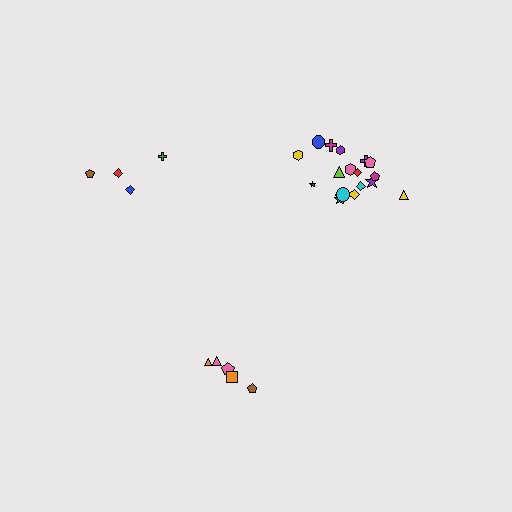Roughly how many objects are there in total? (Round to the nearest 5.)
Roughly 25 objects in total.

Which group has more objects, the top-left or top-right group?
The top-right group.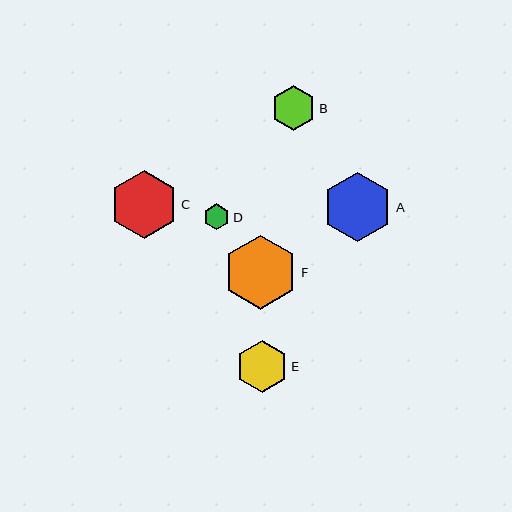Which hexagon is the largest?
Hexagon F is the largest with a size of approximately 75 pixels.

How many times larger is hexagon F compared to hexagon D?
Hexagon F is approximately 2.9 times the size of hexagon D.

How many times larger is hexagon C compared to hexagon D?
Hexagon C is approximately 2.6 times the size of hexagon D.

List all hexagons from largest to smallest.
From largest to smallest: F, A, C, E, B, D.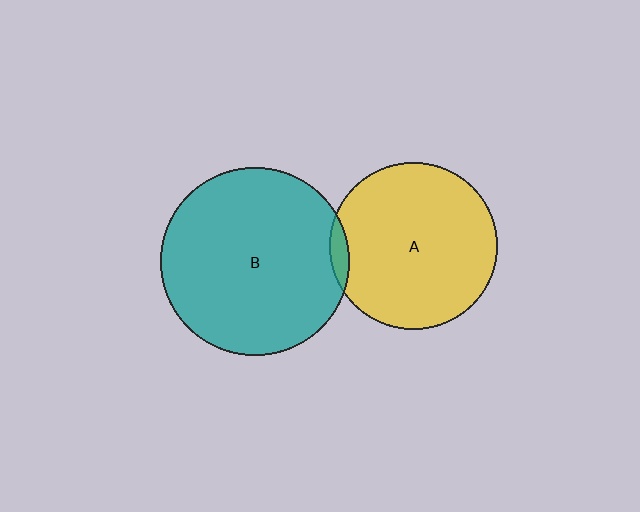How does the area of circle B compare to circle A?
Approximately 1.3 times.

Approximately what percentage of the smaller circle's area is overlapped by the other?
Approximately 5%.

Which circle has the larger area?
Circle B (teal).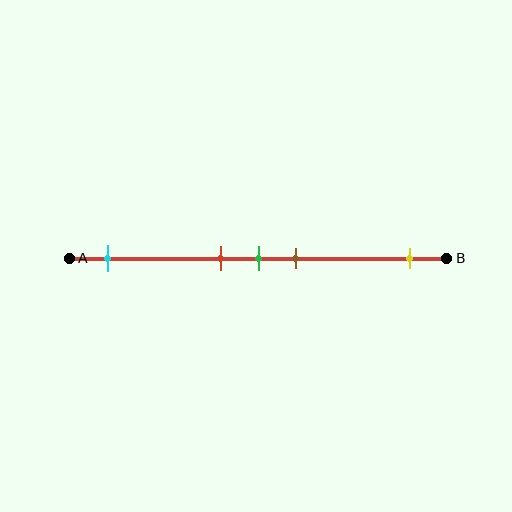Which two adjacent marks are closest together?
The red and green marks are the closest adjacent pair.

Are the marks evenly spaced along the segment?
No, the marks are not evenly spaced.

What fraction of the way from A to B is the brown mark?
The brown mark is approximately 60% (0.6) of the way from A to B.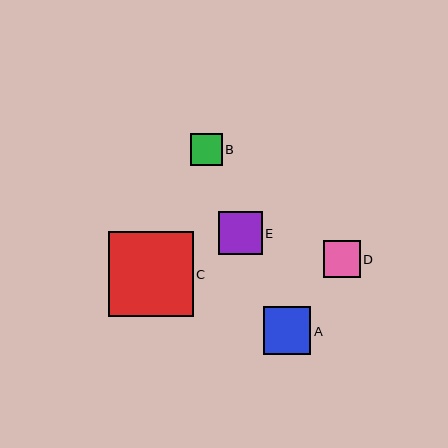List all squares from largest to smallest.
From largest to smallest: C, A, E, D, B.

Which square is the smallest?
Square B is the smallest with a size of approximately 32 pixels.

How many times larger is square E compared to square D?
Square E is approximately 1.2 times the size of square D.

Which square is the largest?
Square C is the largest with a size of approximately 85 pixels.